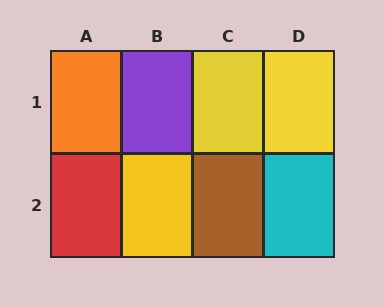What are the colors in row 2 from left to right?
Red, yellow, brown, cyan.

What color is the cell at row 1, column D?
Yellow.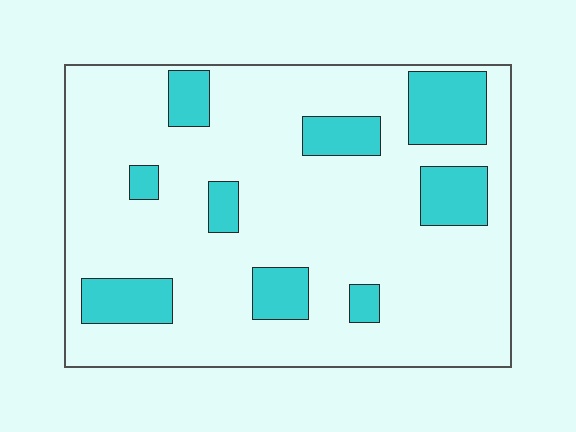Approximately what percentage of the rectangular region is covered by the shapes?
Approximately 20%.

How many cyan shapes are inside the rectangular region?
9.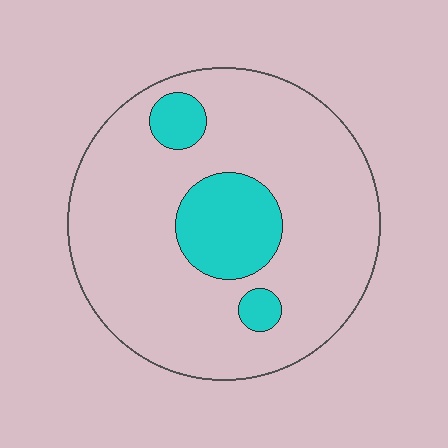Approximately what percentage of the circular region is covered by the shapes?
Approximately 15%.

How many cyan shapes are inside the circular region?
3.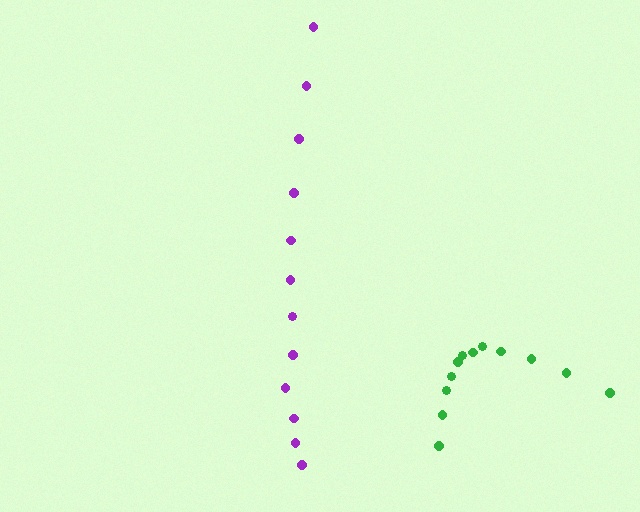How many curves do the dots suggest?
There are 2 distinct paths.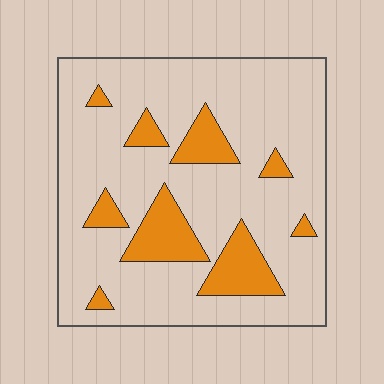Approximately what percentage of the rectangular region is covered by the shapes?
Approximately 20%.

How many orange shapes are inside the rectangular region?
9.